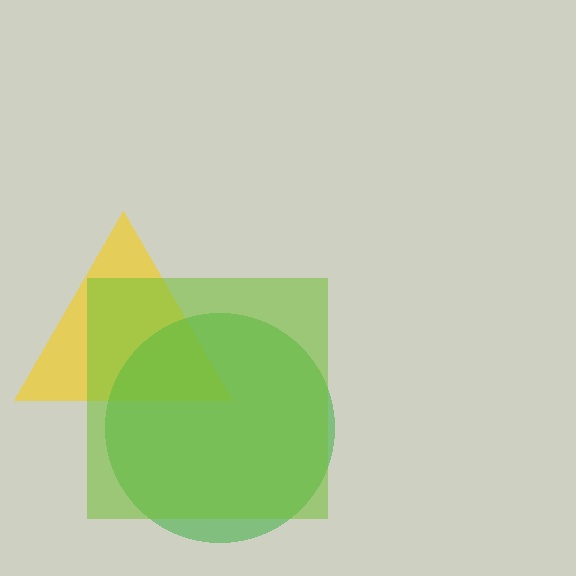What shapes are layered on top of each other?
The layered shapes are: a yellow triangle, a green circle, a lime square.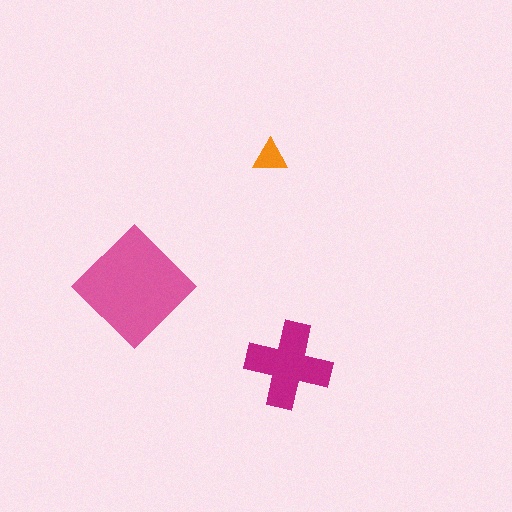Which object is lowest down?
The magenta cross is bottommost.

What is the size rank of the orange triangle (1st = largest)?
3rd.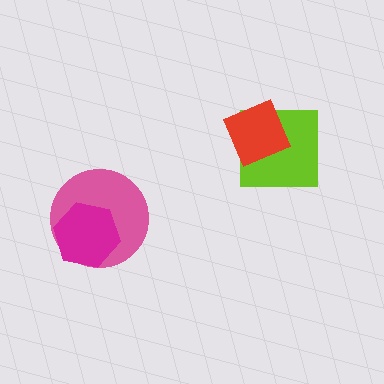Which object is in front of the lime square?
The red diamond is in front of the lime square.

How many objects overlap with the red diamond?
1 object overlaps with the red diamond.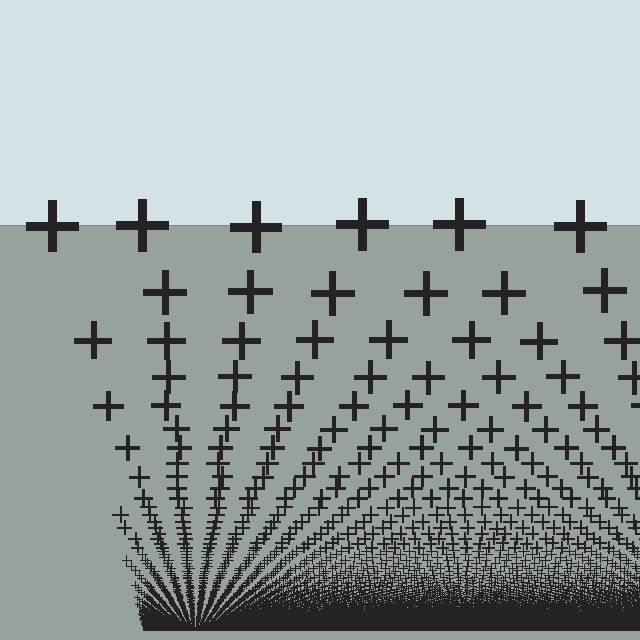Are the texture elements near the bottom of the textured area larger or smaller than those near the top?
Smaller. The gradient is inverted — elements near the bottom are smaller and denser.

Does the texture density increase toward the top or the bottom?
Density increases toward the bottom.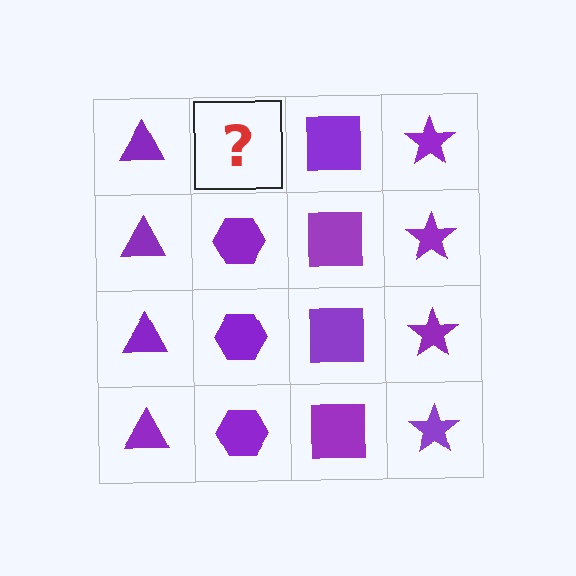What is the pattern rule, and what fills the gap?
The rule is that each column has a consistent shape. The gap should be filled with a purple hexagon.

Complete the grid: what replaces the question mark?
The question mark should be replaced with a purple hexagon.